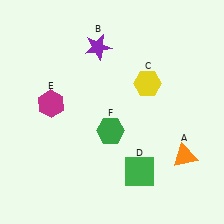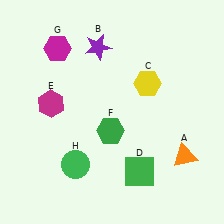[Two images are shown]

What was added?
A magenta hexagon (G), a green circle (H) were added in Image 2.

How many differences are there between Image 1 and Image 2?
There are 2 differences between the two images.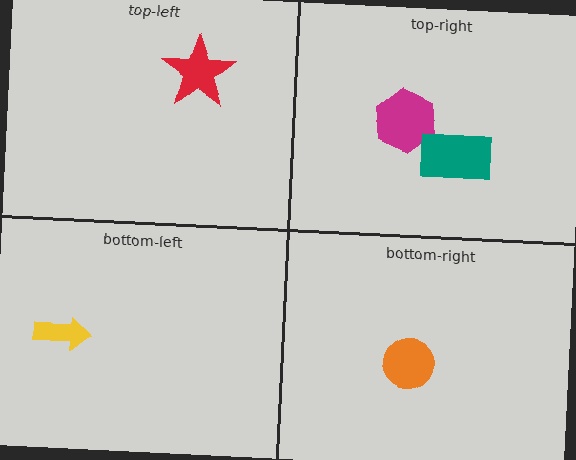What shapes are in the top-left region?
The red star.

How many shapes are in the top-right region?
2.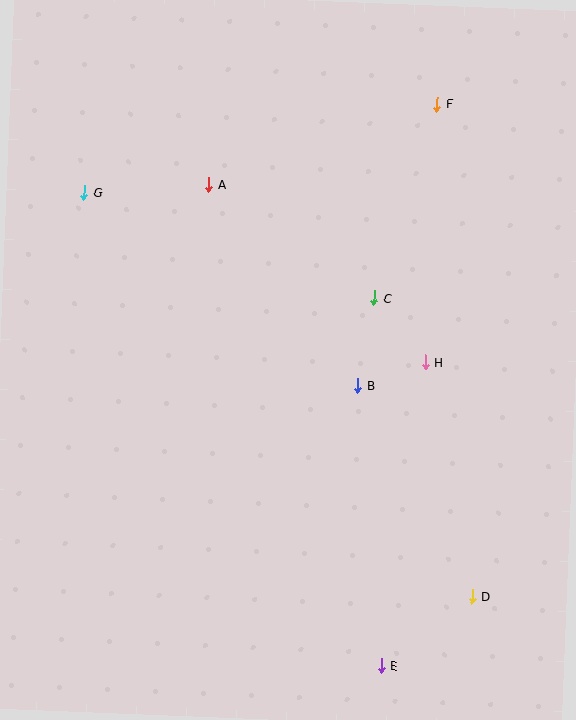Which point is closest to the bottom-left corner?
Point E is closest to the bottom-left corner.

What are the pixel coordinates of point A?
Point A is at (209, 184).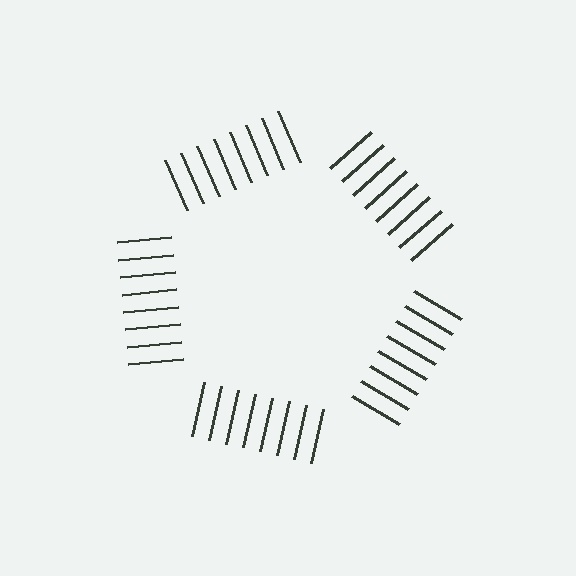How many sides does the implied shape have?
5 sides — the line-ends trace a pentagon.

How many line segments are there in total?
40 — 8 along each of the 5 edges.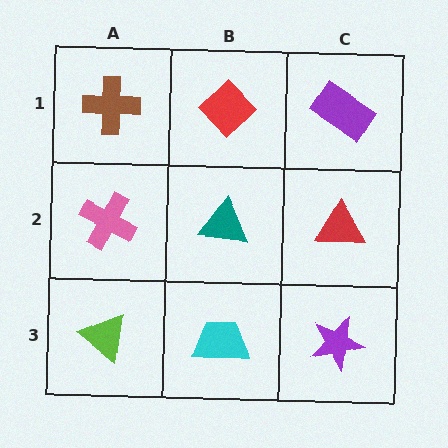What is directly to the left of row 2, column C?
A teal triangle.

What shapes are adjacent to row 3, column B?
A teal triangle (row 2, column B), a lime triangle (row 3, column A), a purple star (row 3, column C).